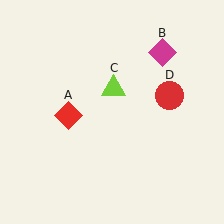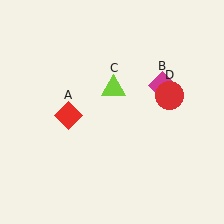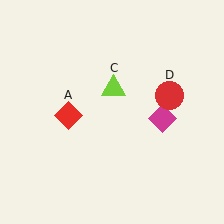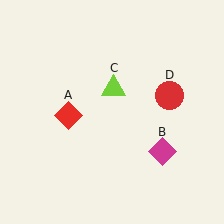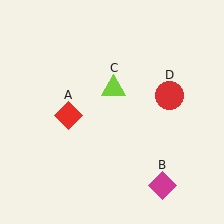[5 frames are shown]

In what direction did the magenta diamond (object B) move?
The magenta diamond (object B) moved down.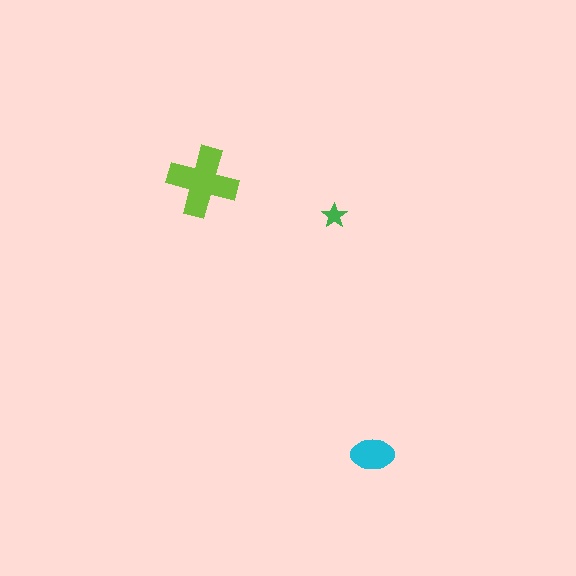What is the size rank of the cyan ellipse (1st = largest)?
2nd.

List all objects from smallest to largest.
The green star, the cyan ellipse, the lime cross.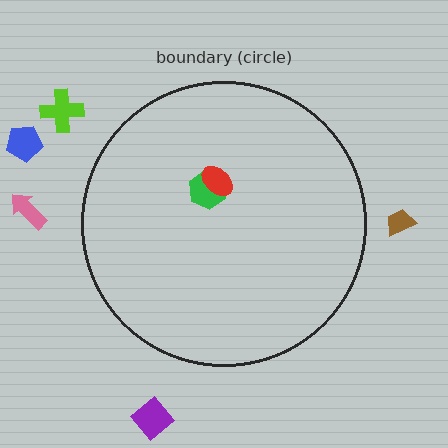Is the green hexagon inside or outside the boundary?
Inside.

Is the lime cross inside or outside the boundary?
Outside.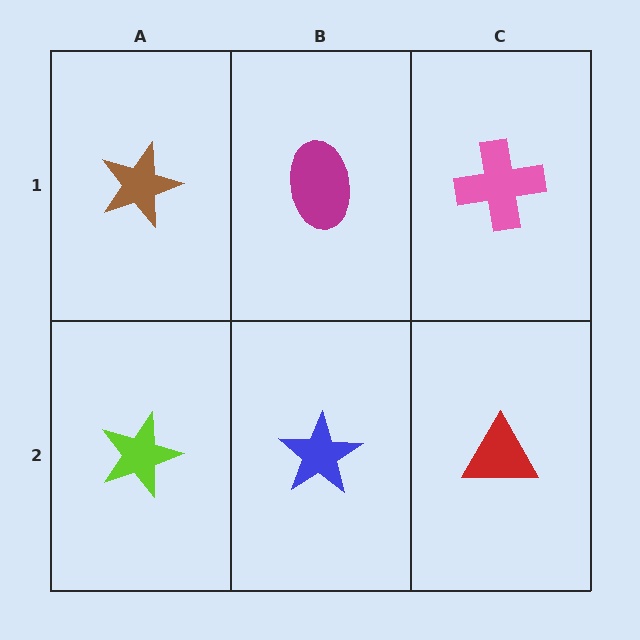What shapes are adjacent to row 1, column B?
A blue star (row 2, column B), a brown star (row 1, column A), a pink cross (row 1, column C).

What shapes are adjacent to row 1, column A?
A lime star (row 2, column A), a magenta ellipse (row 1, column B).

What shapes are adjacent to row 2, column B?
A magenta ellipse (row 1, column B), a lime star (row 2, column A), a red triangle (row 2, column C).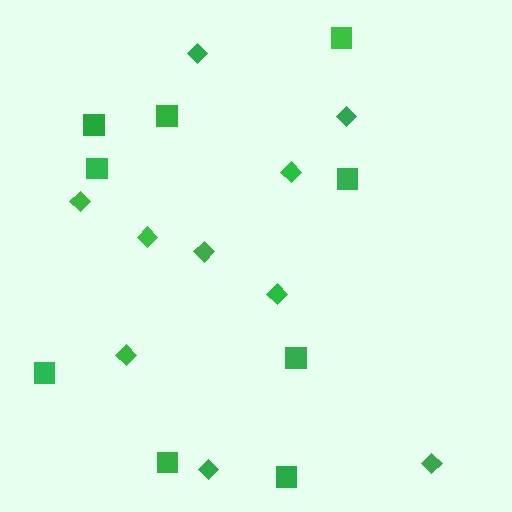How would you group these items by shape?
There are 2 groups: one group of squares (9) and one group of diamonds (10).